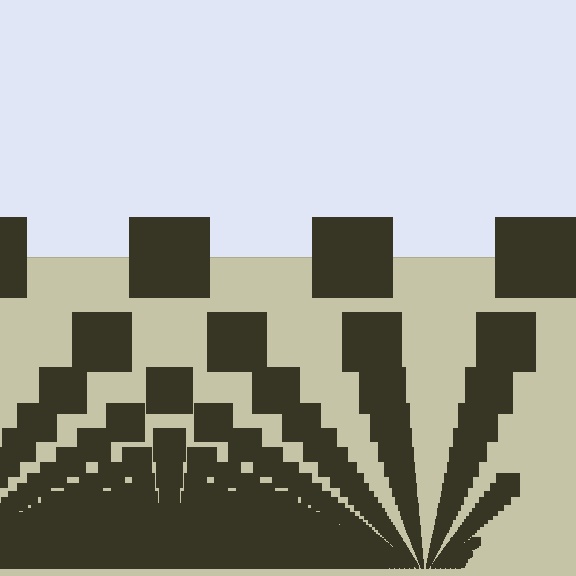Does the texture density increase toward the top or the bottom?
Density increases toward the bottom.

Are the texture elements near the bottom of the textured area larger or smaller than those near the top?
Smaller. The gradient is inverted — elements near the bottom are smaller and denser.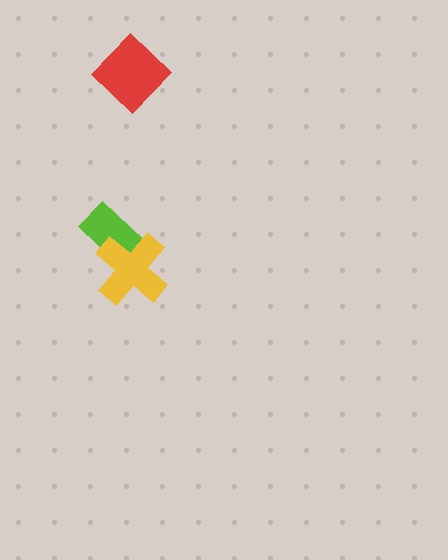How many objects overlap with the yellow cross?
1 object overlaps with the yellow cross.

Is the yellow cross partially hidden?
No, no other shape covers it.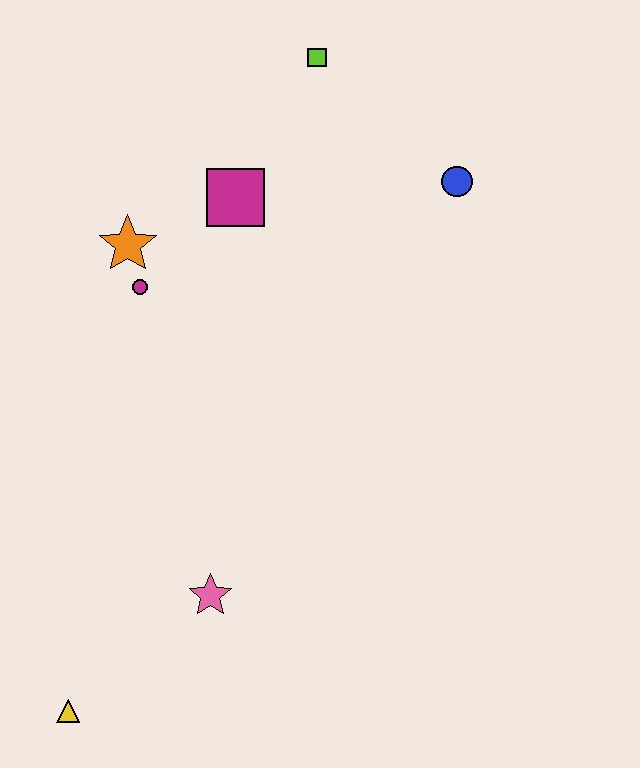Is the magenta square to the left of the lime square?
Yes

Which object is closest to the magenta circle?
The orange star is closest to the magenta circle.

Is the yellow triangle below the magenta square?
Yes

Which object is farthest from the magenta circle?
The yellow triangle is farthest from the magenta circle.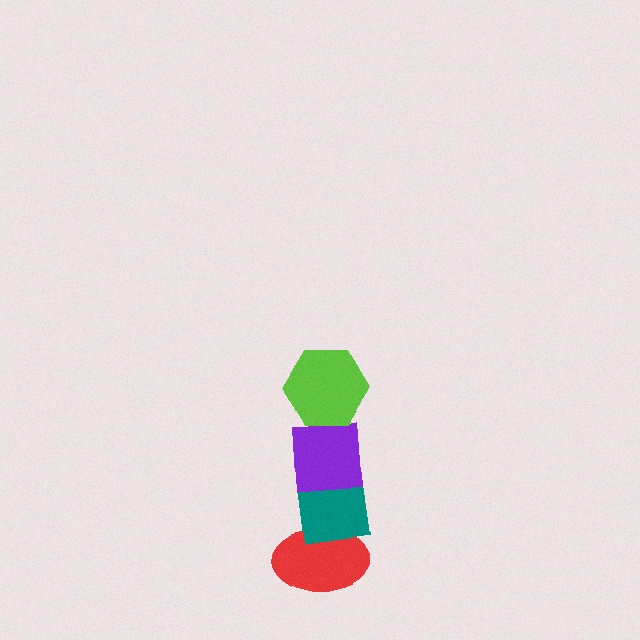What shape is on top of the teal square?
The purple square is on top of the teal square.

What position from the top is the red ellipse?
The red ellipse is 4th from the top.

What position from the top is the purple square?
The purple square is 2nd from the top.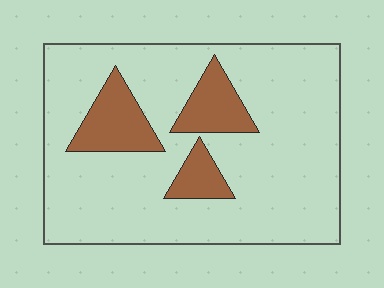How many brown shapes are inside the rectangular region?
3.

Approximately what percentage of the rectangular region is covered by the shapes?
Approximately 15%.